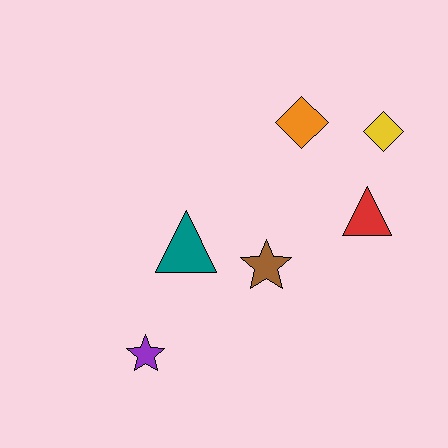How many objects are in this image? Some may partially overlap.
There are 6 objects.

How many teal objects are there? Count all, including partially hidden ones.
There is 1 teal object.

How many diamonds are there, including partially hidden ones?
There are 2 diamonds.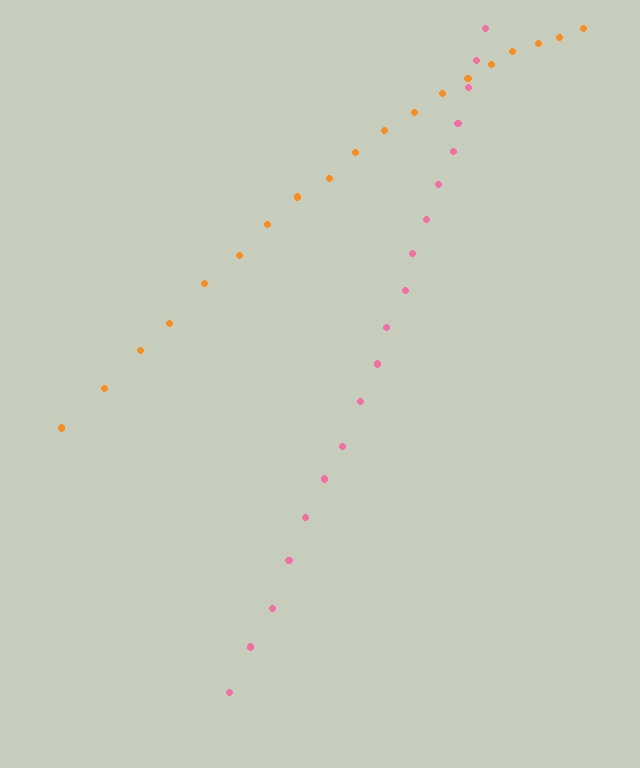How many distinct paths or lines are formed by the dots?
There are 2 distinct paths.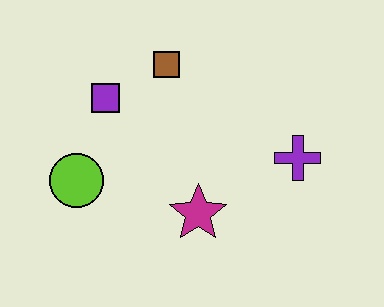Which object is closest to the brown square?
The purple square is closest to the brown square.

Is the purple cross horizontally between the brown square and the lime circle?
No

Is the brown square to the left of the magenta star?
Yes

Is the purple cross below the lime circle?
No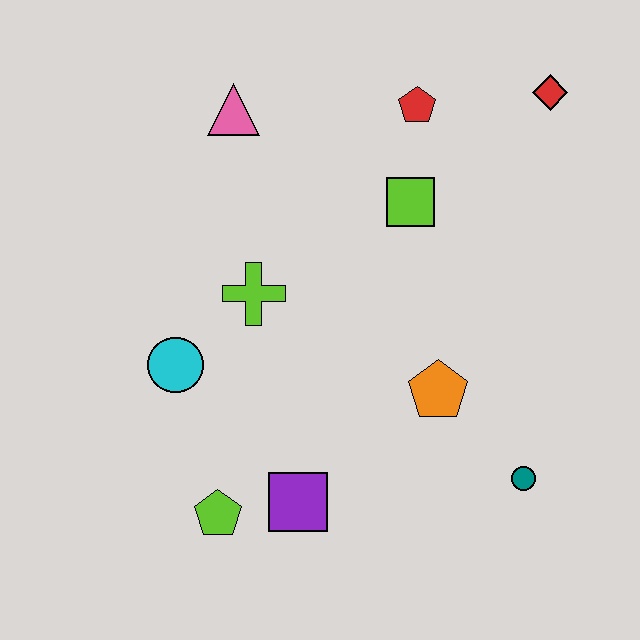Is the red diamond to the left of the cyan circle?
No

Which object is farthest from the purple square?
The red diamond is farthest from the purple square.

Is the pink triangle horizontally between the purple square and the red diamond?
No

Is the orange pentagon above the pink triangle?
No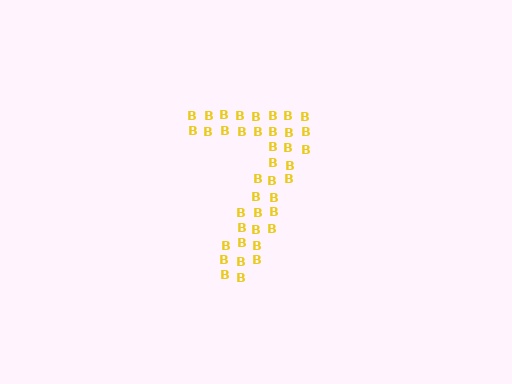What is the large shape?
The large shape is the digit 7.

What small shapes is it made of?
It is made of small letter B's.